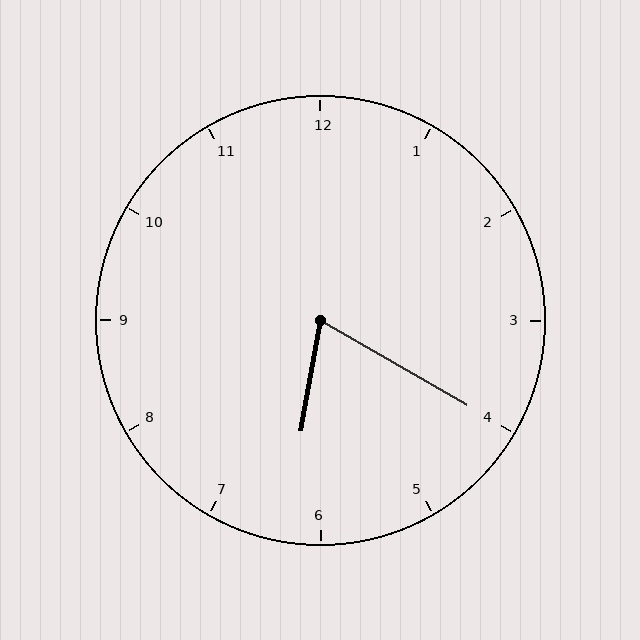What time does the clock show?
6:20.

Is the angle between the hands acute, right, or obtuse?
It is acute.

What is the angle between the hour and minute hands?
Approximately 70 degrees.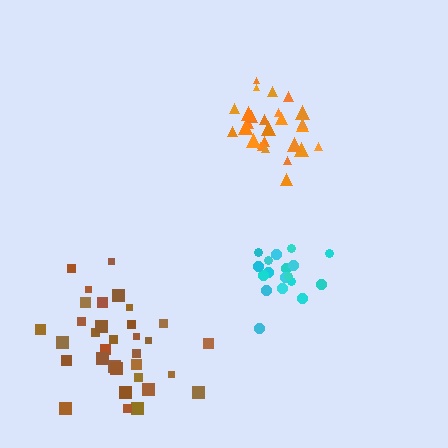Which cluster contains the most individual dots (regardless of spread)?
Brown (33).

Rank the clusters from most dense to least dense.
orange, cyan, brown.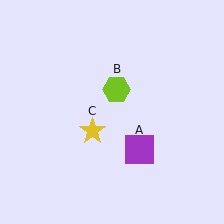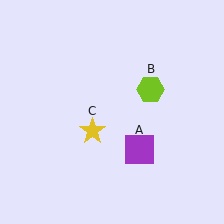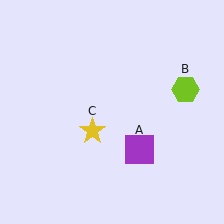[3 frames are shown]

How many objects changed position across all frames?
1 object changed position: lime hexagon (object B).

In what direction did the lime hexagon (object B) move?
The lime hexagon (object B) moved right.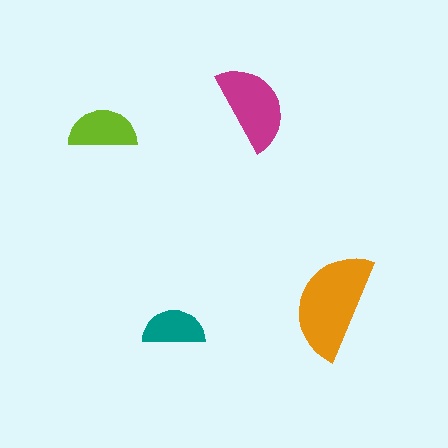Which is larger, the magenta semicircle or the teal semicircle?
The magenta one.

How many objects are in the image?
There are 4 objects in the image.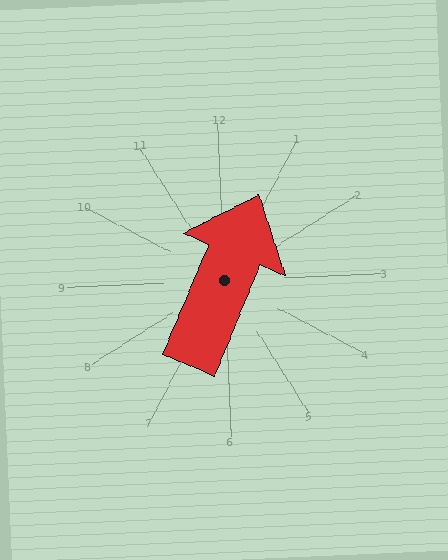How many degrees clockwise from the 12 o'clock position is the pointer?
Approximately 25 degrees.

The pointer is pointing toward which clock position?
Roughly 1 o'clock.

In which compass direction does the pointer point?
Northeast.